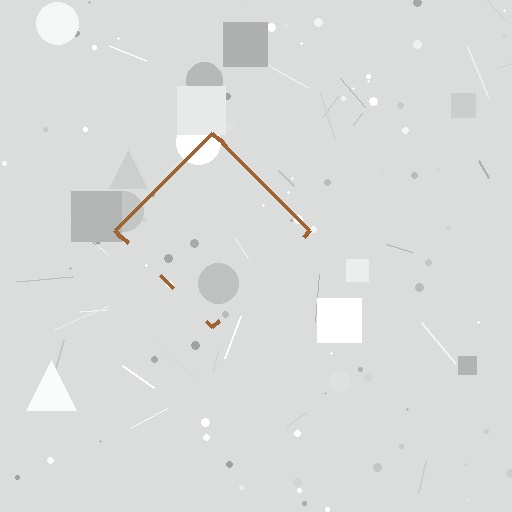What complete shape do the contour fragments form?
The contour fragments form a diamond.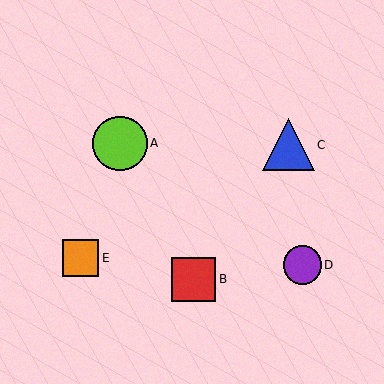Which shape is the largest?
The lime circle (labeled A) is the largest.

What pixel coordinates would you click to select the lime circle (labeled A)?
Click at (120, 143) to select the lime circle A.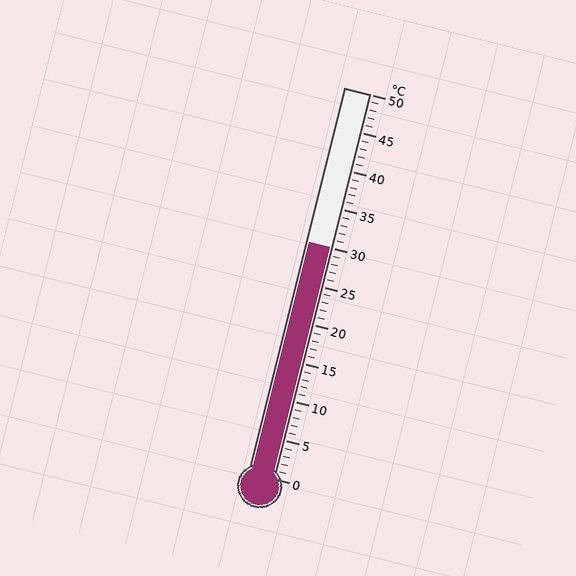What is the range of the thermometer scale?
The thermometer scale ranges from 0°C to 50°C.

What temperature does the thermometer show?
The thermometer shows approximately 30°C.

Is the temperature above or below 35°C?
The temperature is below 35°C.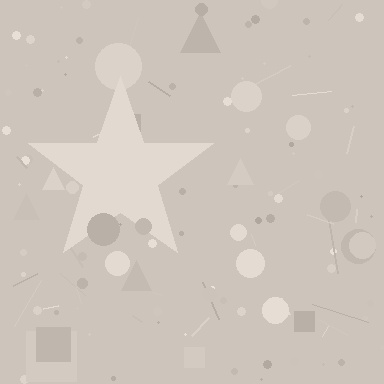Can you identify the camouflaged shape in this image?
The camouflaged shape is a star.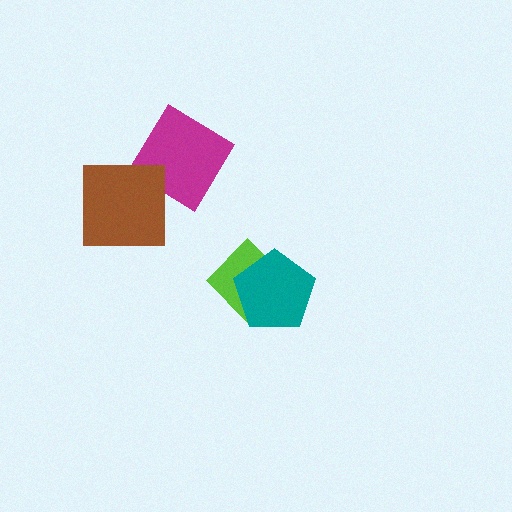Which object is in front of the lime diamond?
The teal pentagon is in front of the lime diamond.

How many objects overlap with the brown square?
0 objects overlap with the brown square.